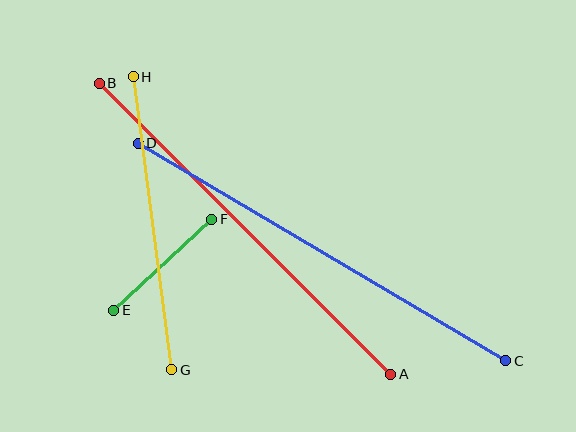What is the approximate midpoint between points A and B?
The midpoint is at approximately (245, 229) pixels.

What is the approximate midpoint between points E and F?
The midpoint is at approximately (163, 265) pixels.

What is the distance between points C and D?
The distance is approximately 427 pixels.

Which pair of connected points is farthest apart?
Points C and D are farthest apart.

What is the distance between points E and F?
The distance is approximately 134 pixels.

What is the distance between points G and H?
The distance is approximately 295 pixels.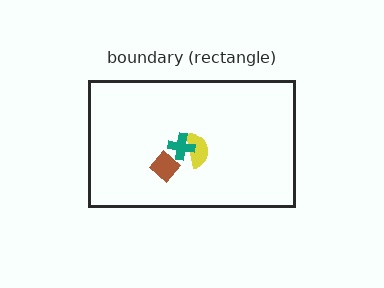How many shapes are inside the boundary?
3 inside, 0 outside.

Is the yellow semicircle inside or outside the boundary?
Inside.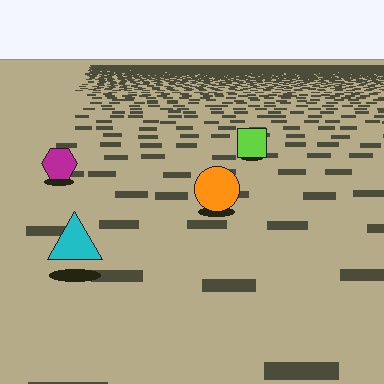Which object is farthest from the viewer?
The lime square is farthest from the viewer. It appears smaller and the ground texture around it is denser.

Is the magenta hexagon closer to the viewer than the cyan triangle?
No. The cyan triangle is closer — you can tell from the texture gradient: the ground texture is coarser near it.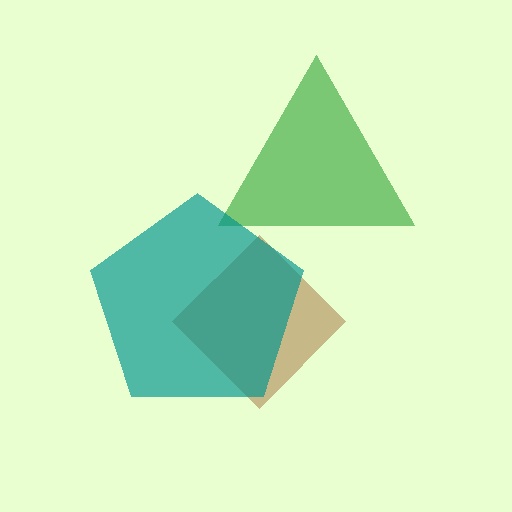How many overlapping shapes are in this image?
There are 3 overlapping shapes in the image.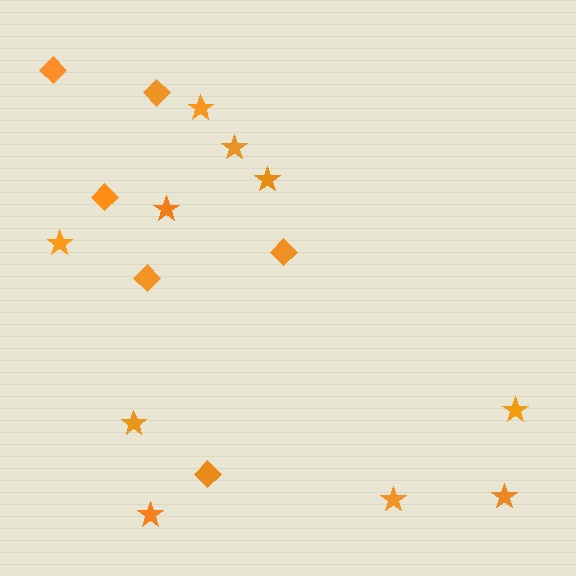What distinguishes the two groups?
There are 2 groups: one group of stars (10) and one group of diamonds (6).